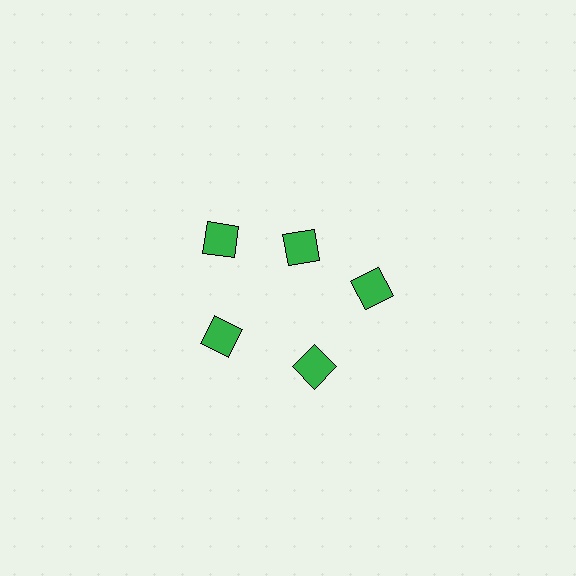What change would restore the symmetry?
The symmetry would be restored by moving it outward, back onto the ring so that all 5 diamonds sit at equal angles and equal distance from the center.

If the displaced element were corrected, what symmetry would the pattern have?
It would have 5-fold rotational symmetry — the pattern would map onto itself every 72 degrees.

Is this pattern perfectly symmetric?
No. The 5 green diamonds are arranged in a ring, but one element near the 1 o'clock position is pulled inward toward the center, breaking the 5-fold rotational symmetry.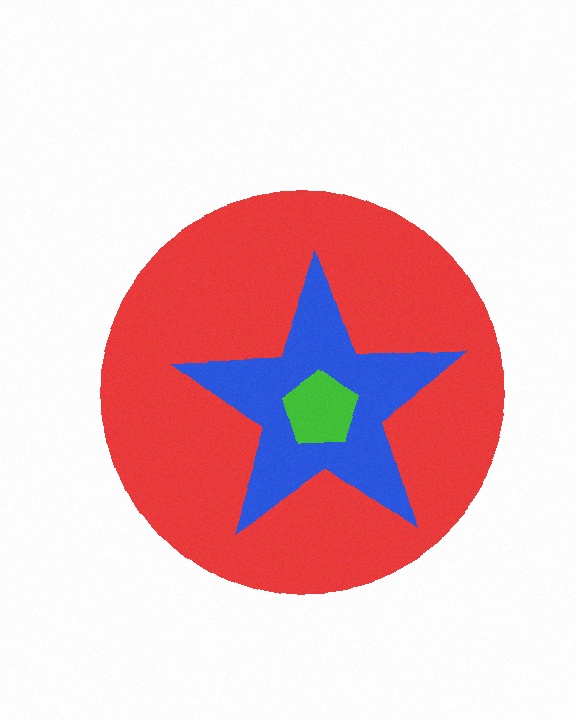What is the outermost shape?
The red circle.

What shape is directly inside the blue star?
The green pentagon.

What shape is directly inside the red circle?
The blue star.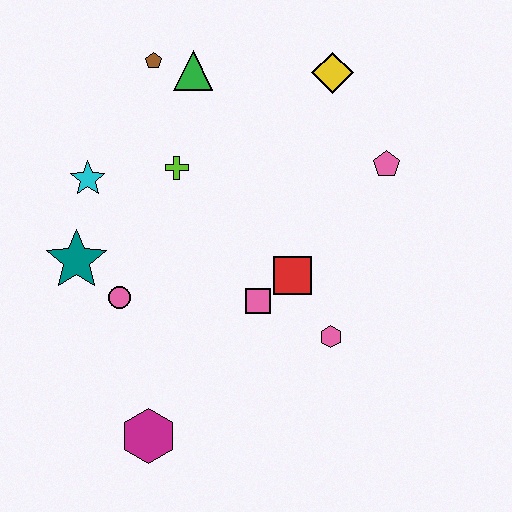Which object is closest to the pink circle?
The teal star is closest to the pink circle.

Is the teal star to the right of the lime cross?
No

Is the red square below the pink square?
No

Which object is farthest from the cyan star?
The pink pentagon is farthest from the cyan star.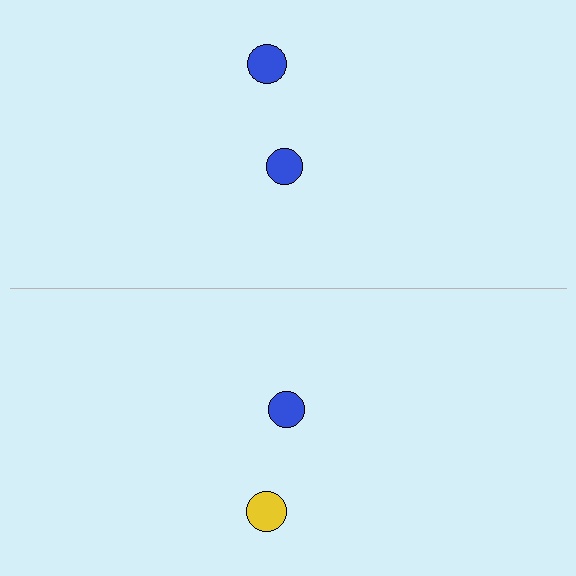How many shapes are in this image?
There are 4 shapes in this image.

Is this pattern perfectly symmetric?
No, the pattern is not perfectly symmetric. The yellow circle on the bottom side breaks the symmetry — its mirror counterpart is blue.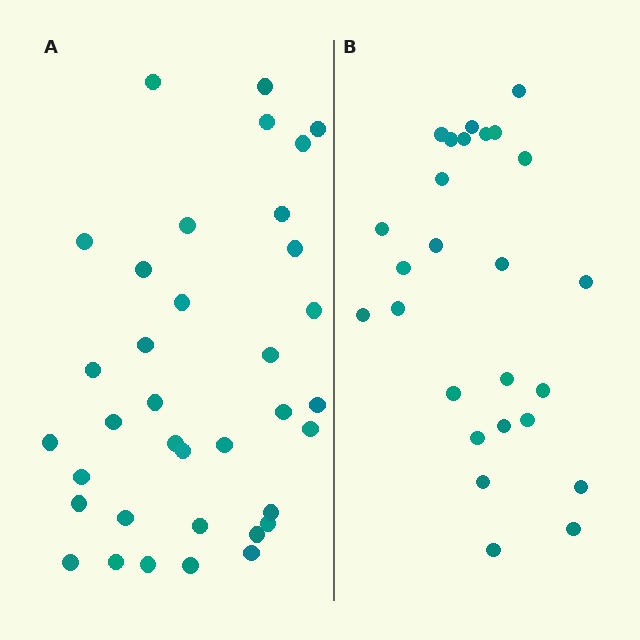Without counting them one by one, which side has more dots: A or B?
Region A (the left region) has more dots.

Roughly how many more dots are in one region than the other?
Region A has roughly 10 or so more dots than region B.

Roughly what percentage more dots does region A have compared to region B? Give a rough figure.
About 40% more.